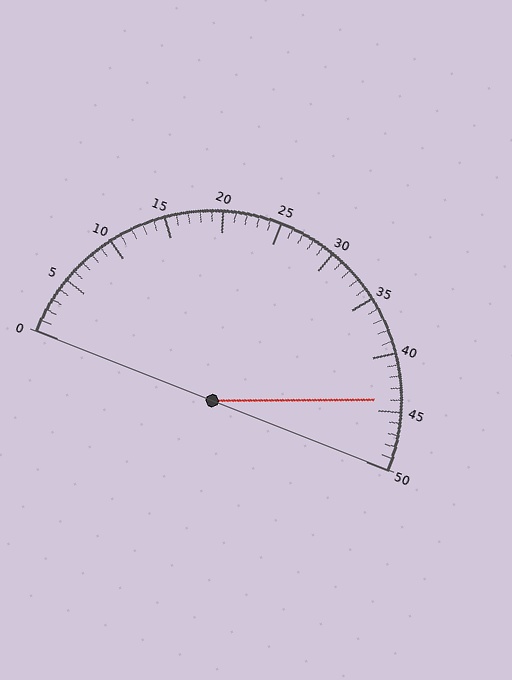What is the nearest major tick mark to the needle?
The nearest major tick mark is 45.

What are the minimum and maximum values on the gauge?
The gauge ranges from 0 to 50.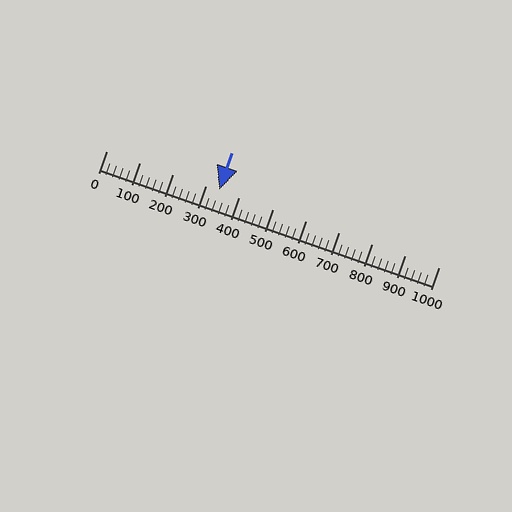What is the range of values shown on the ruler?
The ruler shows values from 0 to 1000.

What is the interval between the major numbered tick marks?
The major tick marks are spaced 100 units apart.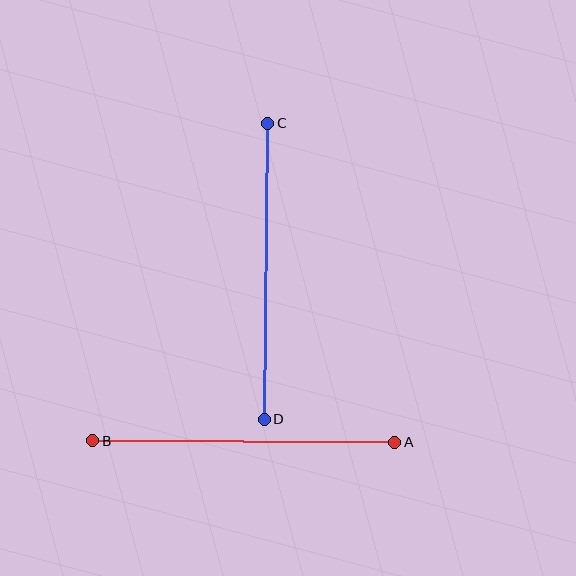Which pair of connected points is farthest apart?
Points A and B are farthest apart.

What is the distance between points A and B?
The distance is approximately 302 pixels.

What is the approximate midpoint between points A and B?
The midpoint is at approximately (244, 441) pixels.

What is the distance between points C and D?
The distance is approximately 296 pixels.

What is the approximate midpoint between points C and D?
The midpoint is at approximately (266, 271) pixels.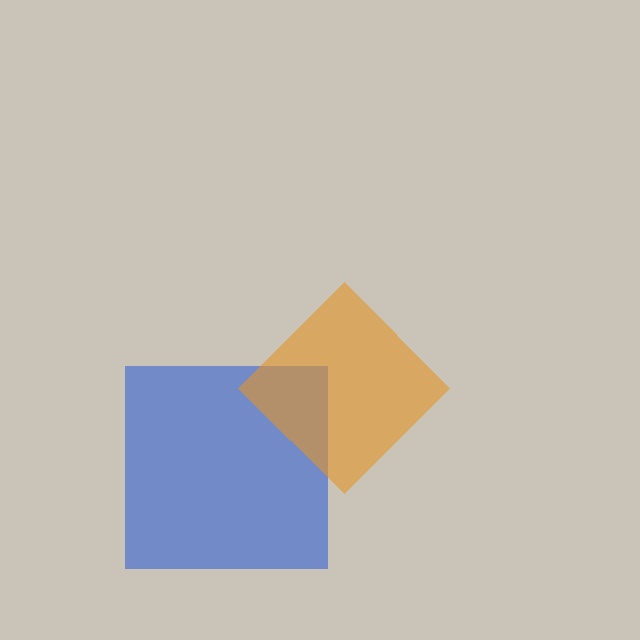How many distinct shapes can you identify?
There are 2 distinct shapes: a blue square, an orange diamond.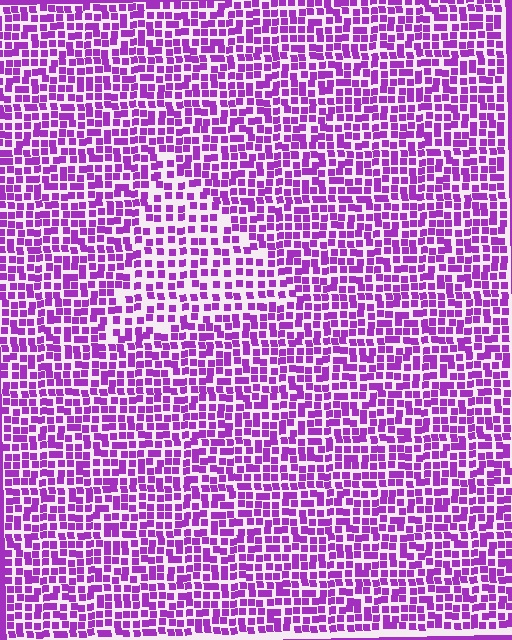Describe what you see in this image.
The image contains small purple elements arranged at two different densities. A triangle-shaped region is visible where the elements are less densely packed than the surrounding area.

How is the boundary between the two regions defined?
The boundary is defined by a change in element density (approximately 1.6x ratio). All elements are the same color, size, and shape.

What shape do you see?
I see a triangle.